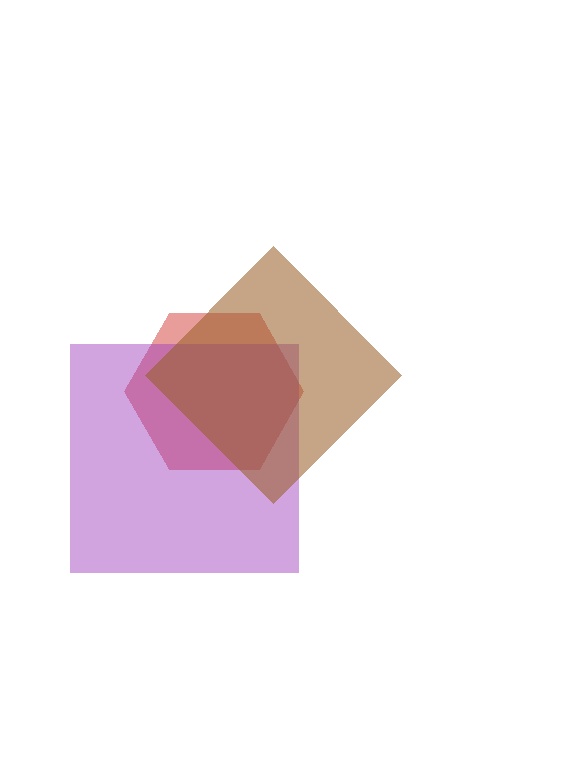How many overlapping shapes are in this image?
There are 3 overlapping shapes in the image.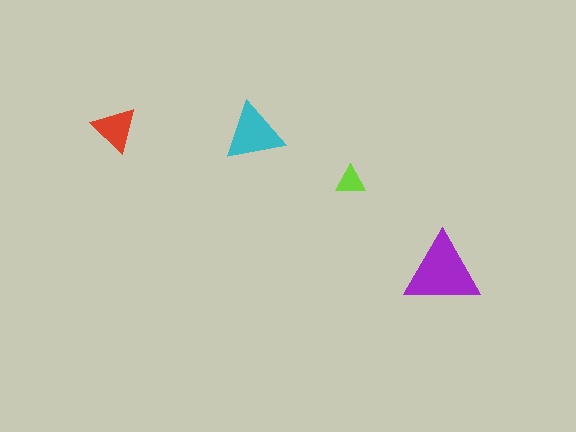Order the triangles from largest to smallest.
the purple one, the cyan one, the red one, the lime one.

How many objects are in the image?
There are 4 objects in the image.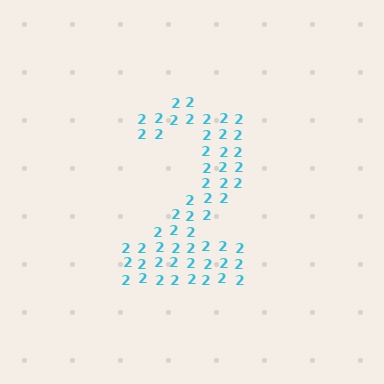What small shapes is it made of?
It is made of small digit 2's.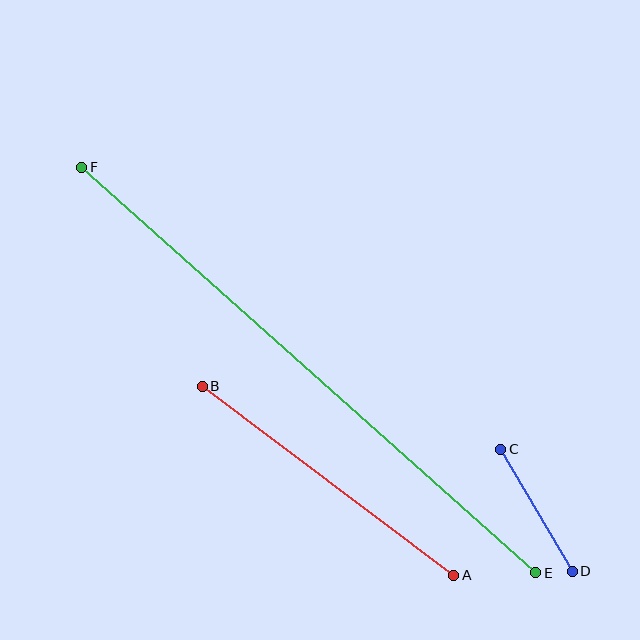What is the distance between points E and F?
The distance is approximately 609 pixels.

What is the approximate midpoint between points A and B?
The midpoint is at approximately (328, 481) pixels.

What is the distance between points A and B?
The distance is approximately 315 pixels.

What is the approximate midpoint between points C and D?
The midpoint is at approximately (537, 510) pixels.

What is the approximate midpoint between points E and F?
The midpoint is at approximately (309, 370) pixels.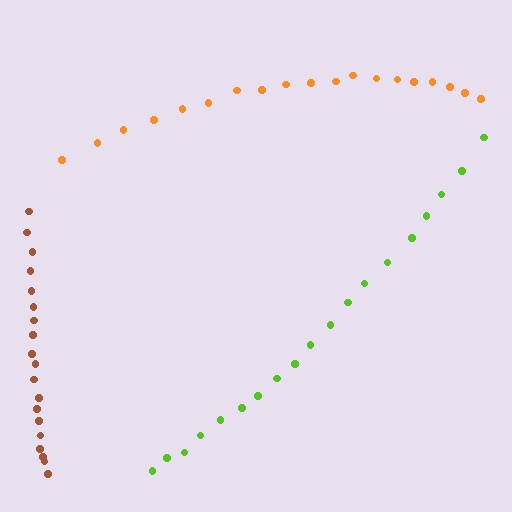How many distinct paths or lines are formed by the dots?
There are 3 distinct paths.